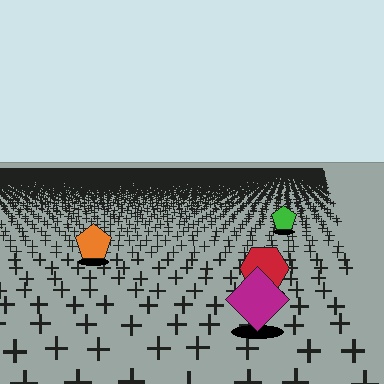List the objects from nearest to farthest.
From nearest to farthest: the magenta diamond, the red hexagon, the orange pentagon, the green pentagon.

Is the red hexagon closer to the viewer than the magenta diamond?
No. The magenta diamond is closer — you can tell from the texture gradient: the ground texture is coarser near it.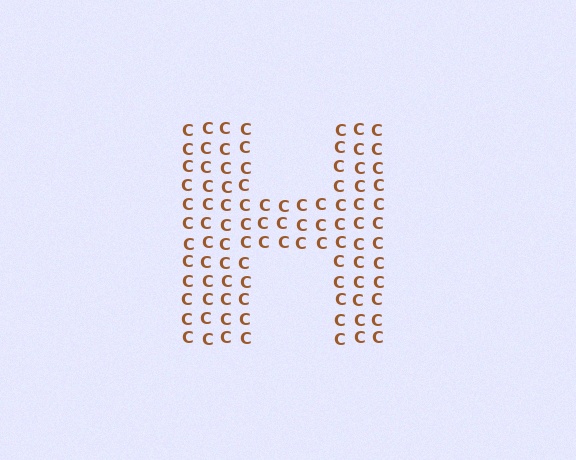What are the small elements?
The small elements are letter C's.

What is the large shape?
The large shape is the letter H.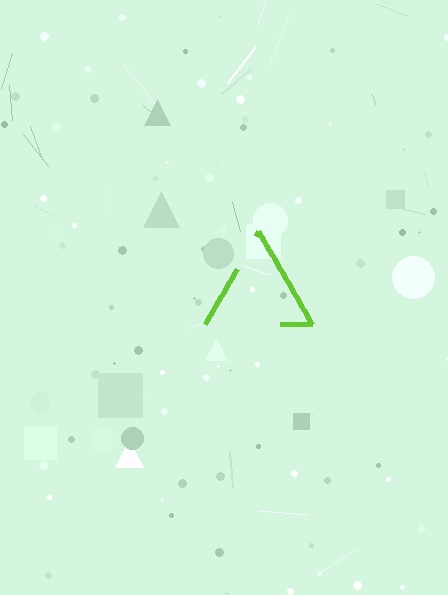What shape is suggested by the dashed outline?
The dashed outline suggests a triangle.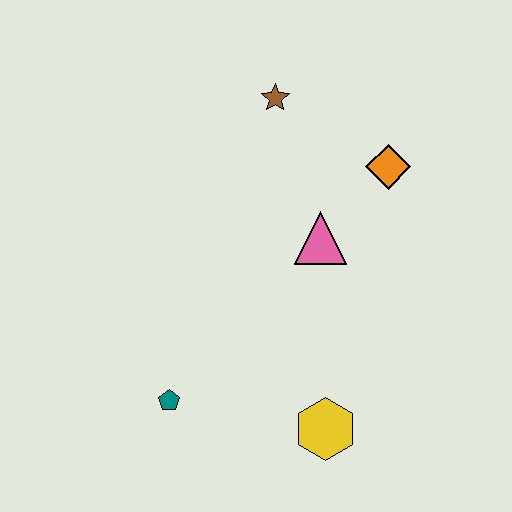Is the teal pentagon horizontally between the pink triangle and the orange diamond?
No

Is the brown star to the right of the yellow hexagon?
No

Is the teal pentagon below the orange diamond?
Yes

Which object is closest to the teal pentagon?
The yellow hexagon is closest to the teal pentagon.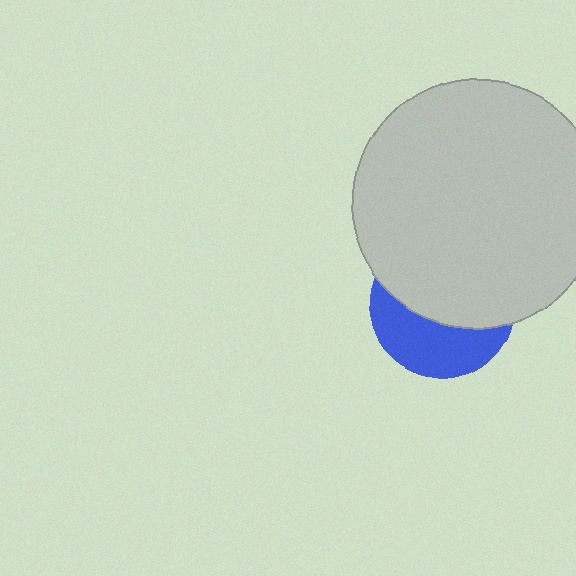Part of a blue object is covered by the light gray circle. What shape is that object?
It is a circle.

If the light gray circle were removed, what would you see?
You would see the complete blue circle.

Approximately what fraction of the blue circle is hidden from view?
Roughly 60% of the blue circle is hidden behind the light gray circle.